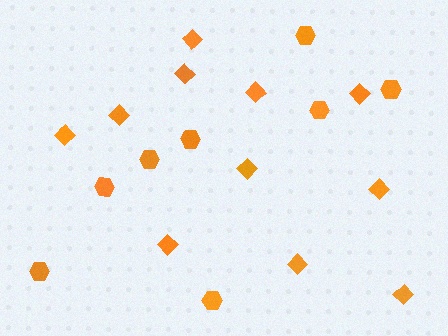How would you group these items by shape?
There are 2 groups: one group of diamonds (11) and one group of hexagons (8).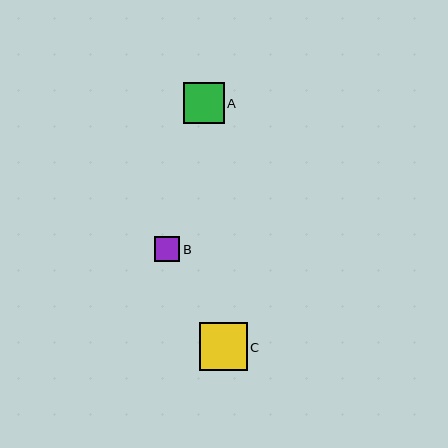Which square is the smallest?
Square B is the smallest with a size of approximately 25 pixels.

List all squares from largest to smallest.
From largest to smallest: C, A, B.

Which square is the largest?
Square C is the largest with a size of approximately 48 pixels.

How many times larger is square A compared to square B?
Square A is approximately 1.6 times the size of square B.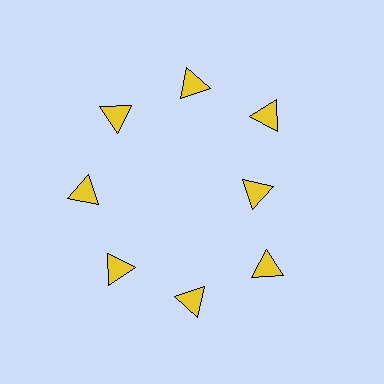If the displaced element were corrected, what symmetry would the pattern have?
It would have 8-fold rotational symmetry — the pattern would map onto itself every 45 degrees.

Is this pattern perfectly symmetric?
No. The 8 yellow triangles are arranged in a ring, but one element near the 3 o'clock position is pulled inward toward the center, breaking the 8-fold rotational symmetry.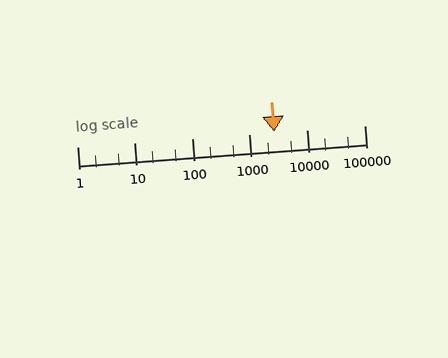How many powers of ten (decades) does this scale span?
The scale spans 5 decades, from 1 to 100000.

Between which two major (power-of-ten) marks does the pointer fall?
The pointer is between 1000 and 10000.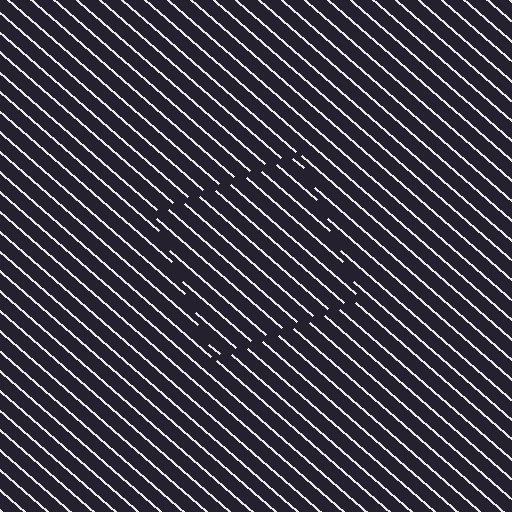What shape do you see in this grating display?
An illusory square. The interior of the shape contains the same grating, shifted by half a period — the contour is defined by the phase discontinuity where line-ends from the inner and outer gratings abut.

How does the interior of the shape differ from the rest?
The interior of the shape contains the same grating, shifted by half a period — the contour is defined by the phase discontinuity where line-ends from the inner and outer gratings abut.